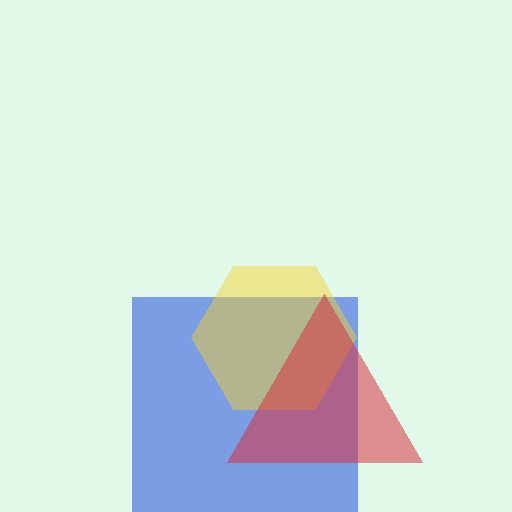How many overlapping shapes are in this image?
There are 3 overlapping shapes in the image.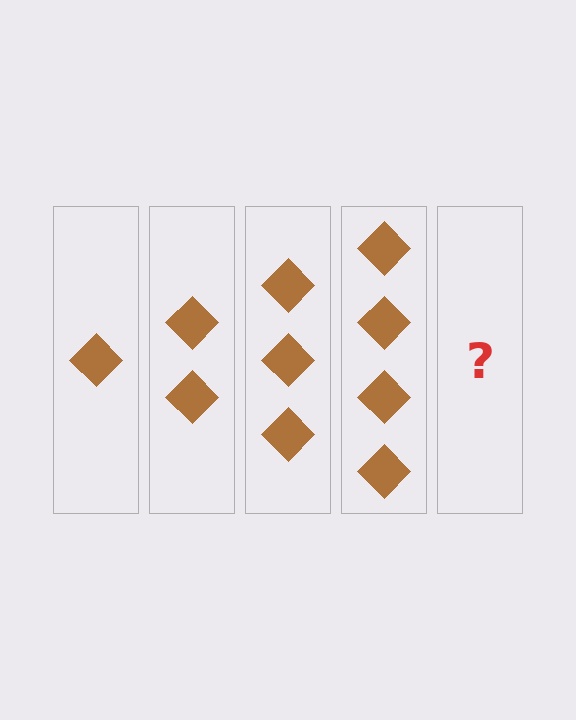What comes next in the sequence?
The next element should be 5 diamonds.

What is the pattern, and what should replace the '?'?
The pattern is that each step adds one more diamond. The '?' should be 5 diamonds.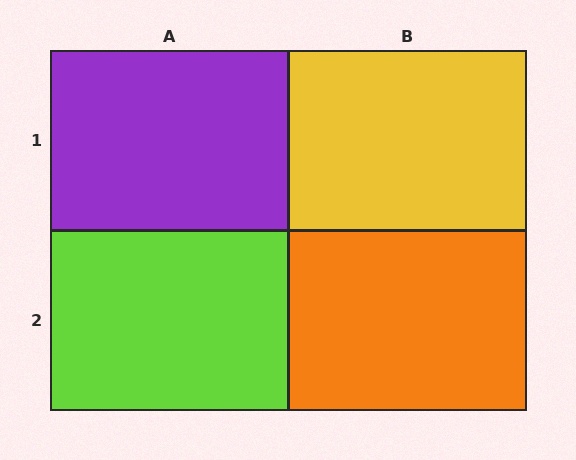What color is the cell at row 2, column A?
Lime.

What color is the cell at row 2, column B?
Orange.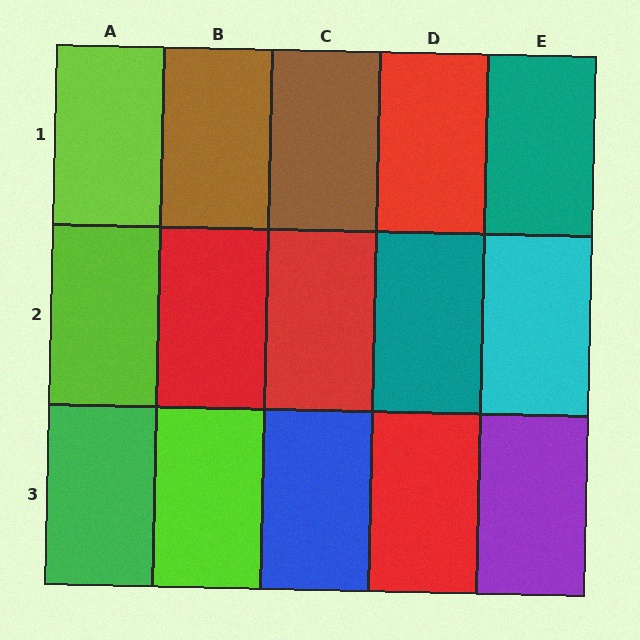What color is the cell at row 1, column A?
Lime.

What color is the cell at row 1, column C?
Brown.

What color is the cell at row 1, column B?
Brown.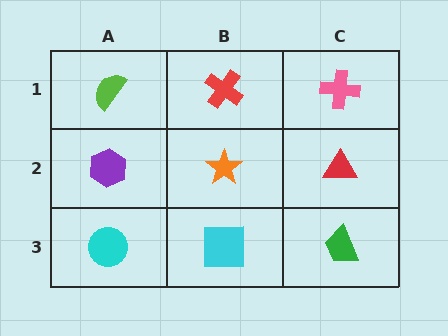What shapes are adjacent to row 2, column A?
A lime semicircle (row 1, column A), a cyan circle (row 3, column A), an orange star (row 2, column B).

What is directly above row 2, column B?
A red cross.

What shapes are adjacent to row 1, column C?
A red triangle (row 2, column C), a red cross (row 1, column B).